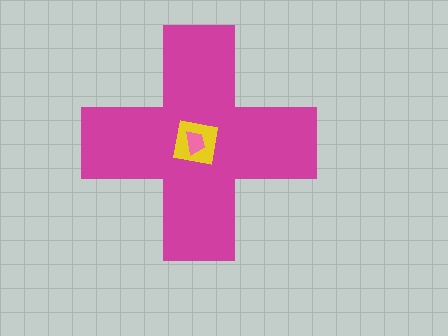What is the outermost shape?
The magenta cross.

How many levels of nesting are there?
3.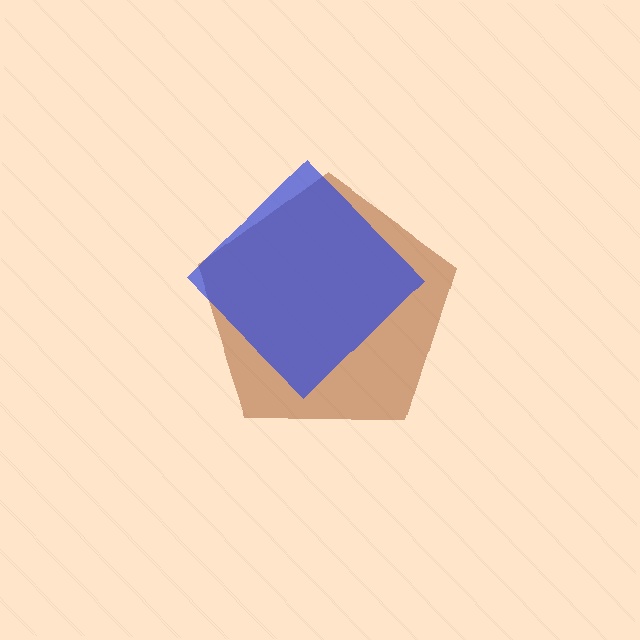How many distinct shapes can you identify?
There are 2 distinct shapes: a brown pentagon, a blue diamond.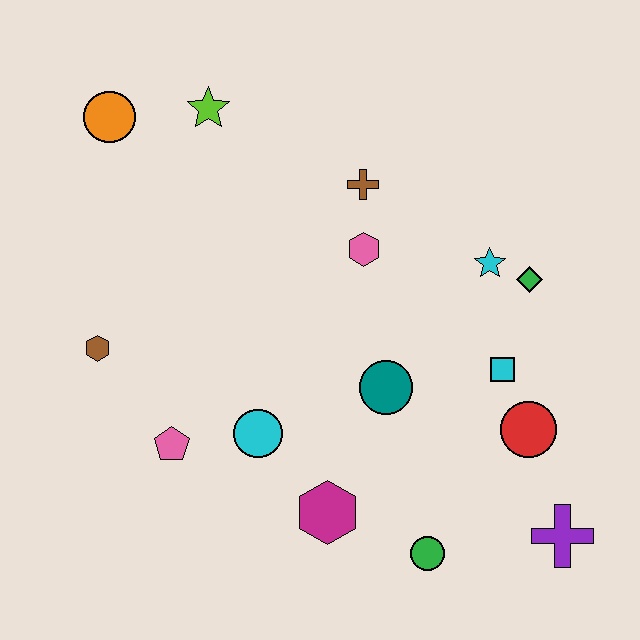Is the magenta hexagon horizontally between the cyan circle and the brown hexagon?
No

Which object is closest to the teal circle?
The cyan square is closest to the teal circle.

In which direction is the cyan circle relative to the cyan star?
The cyan circle is to the left of the cyan star.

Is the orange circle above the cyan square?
Yes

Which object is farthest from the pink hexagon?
The purple cross is farthest from the pink hexagon.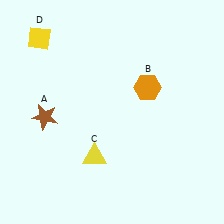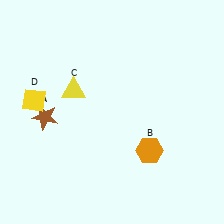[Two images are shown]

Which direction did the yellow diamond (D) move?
The yellow diamond (D) moved down.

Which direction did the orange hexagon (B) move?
The orange hexagon (B) moved down.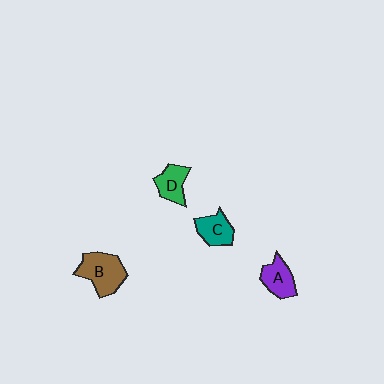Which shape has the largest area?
Shape B (brown).